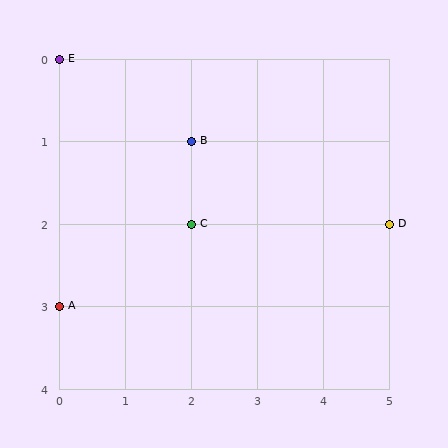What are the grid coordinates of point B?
Point B is at grid coordinates (2, 1).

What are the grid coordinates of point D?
Point D is at grid coordinates (5, 2).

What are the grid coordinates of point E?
Point E is at grid coordinates (0, 0).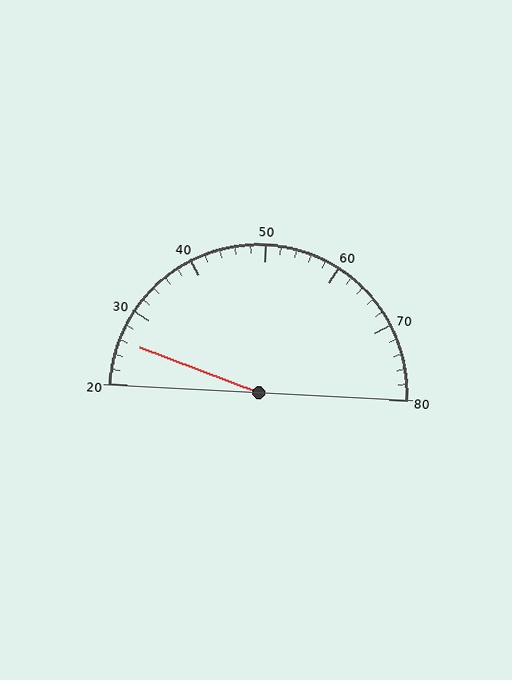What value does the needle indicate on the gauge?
The needle indicates approximately 26.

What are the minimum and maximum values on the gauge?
The gauge ranges from 20 to 80.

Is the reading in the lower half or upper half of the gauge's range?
The reading is in the lower half of the range (20 to 80).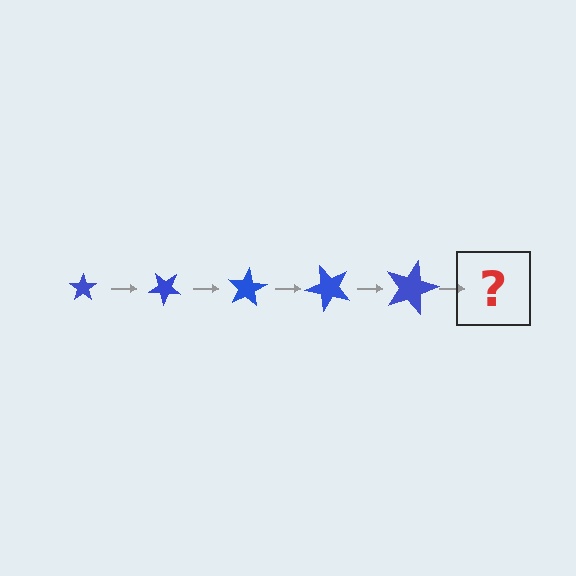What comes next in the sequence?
The next element should be a star, larger than the previous one and rotated 200 degrees from the start.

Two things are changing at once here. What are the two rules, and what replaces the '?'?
The two rules are that the star grows larger each step and it rotates 40 degrees each step. The '?' should be a star, larger than the previous one and rotated 200 degrees from the start.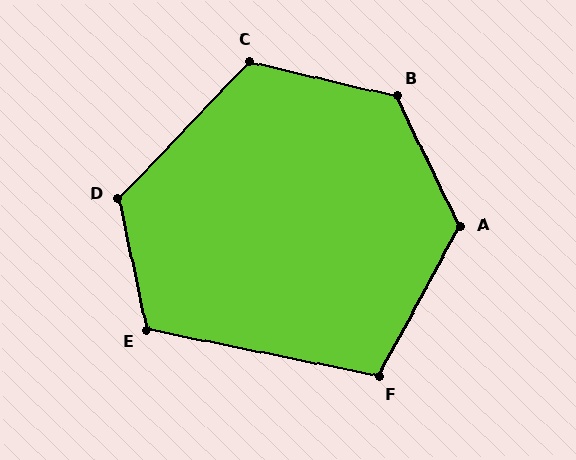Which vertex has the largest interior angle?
B, at approximately 129 degrees.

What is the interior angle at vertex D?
Approximately 124 degrees (obtuse).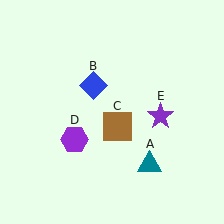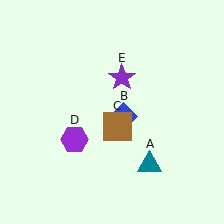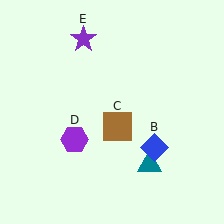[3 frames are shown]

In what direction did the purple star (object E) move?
The purple star (object E) moved up and to the left.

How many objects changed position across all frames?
2 objects changed position: blue diamond (object B), purple star (object E).